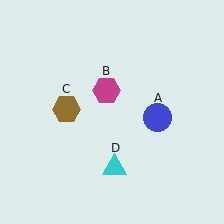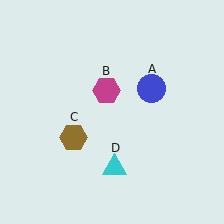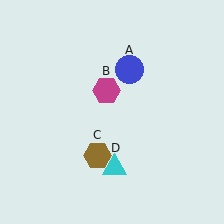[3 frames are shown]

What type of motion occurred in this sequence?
The blue circle (object A), brown hexagon (object C) rotated counterclockwise around the center of the scene.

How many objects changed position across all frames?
2 objects changed position: blue circle (object A), brown hexagon (object C).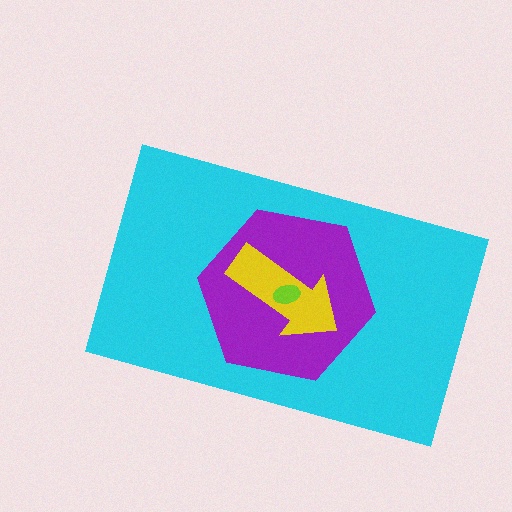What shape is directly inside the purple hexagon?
The yellow arrow.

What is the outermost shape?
The cyan rectangle.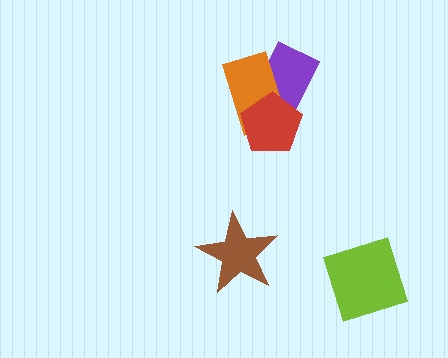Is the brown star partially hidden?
No, no other shape covers it.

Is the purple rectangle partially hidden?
Yes, it is partially covered by another shape.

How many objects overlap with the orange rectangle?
2 objects overlap with the orange rectangle.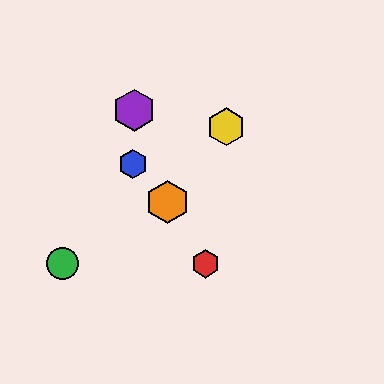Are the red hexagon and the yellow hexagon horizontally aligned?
No, the red hexagon is at y≈264 and the yellow hexagon is at y≈127.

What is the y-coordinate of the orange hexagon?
The orange hexagon is at y≈202.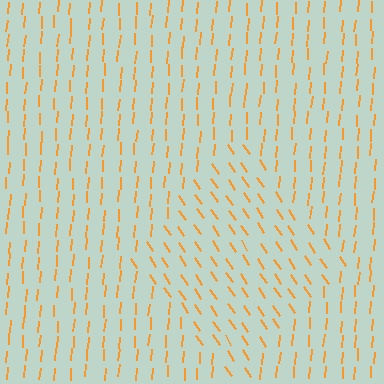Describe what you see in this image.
The image is filled with small orange line segments. A diamond region in the image has lines oriented differently from the surrounding lines, creating a visible texture boundary.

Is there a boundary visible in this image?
Yes, there is a texture boundary formed by a change in line orientation.